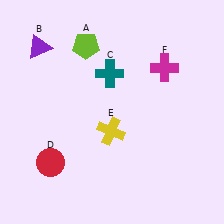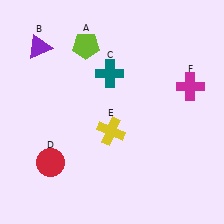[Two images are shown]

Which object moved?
The magenta cross (F) moved right.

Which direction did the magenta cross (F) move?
The magenta cross (F) moved right.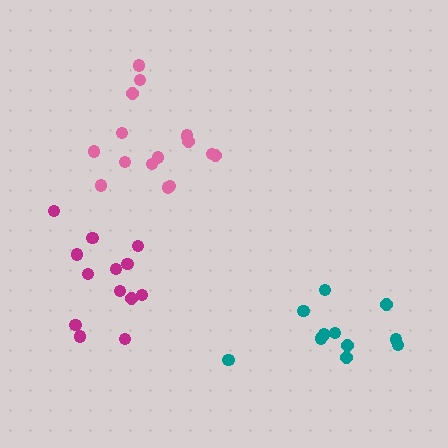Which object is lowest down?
The teal cluster is bottommost.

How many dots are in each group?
Group 1: 13 dots, Group 2: 11 dots, Group 3: 16 dots (40 total).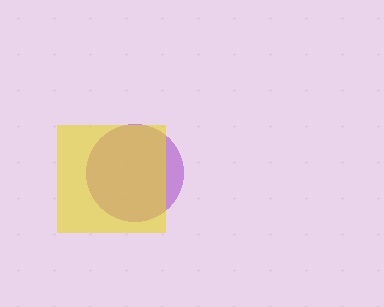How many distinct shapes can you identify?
There are 2 distinct shapes: a purple circle, a yellow square.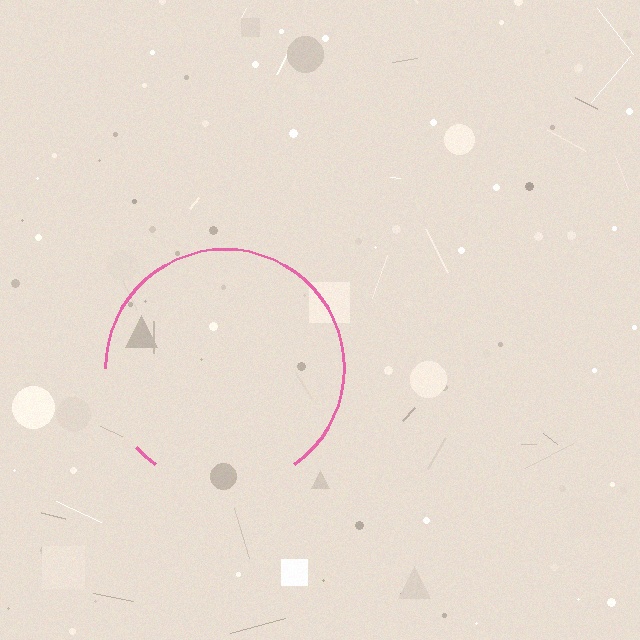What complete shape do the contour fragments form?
The contour fragments form a circle.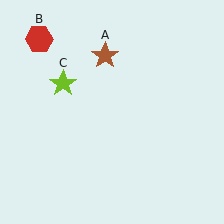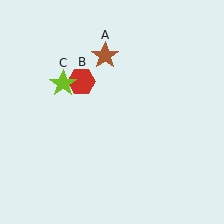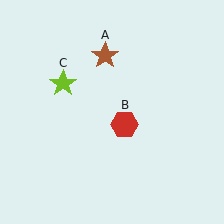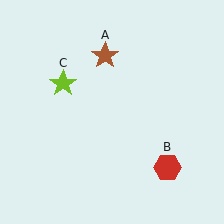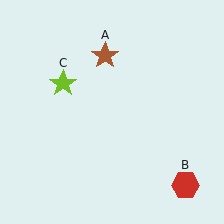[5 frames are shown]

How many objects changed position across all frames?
1 object changed position: red hexagon (object B).